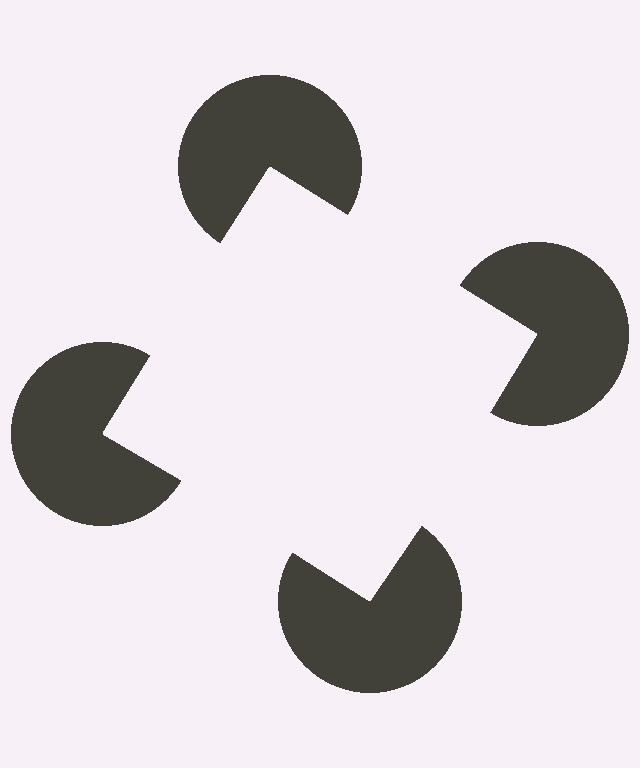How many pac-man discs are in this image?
There are 4 — one at each vertex of the illusory square.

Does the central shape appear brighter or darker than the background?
It typically appears slightly brighter than the background, even though no actual brightness change is drawn.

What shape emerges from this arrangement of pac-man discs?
An illusory square — its edges are inferred from the aligned wedge cuts in the pac-man discs, not physically drawn.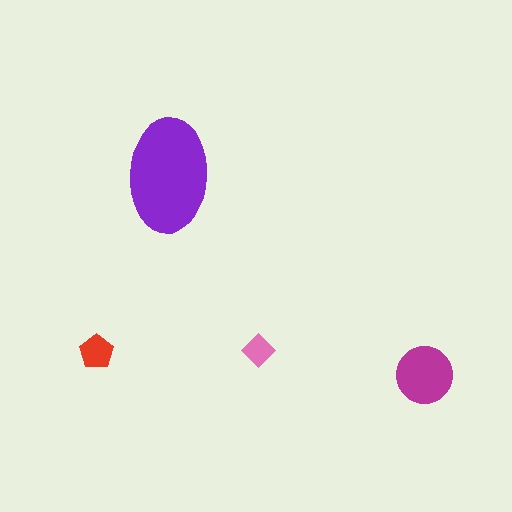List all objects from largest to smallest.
The purple ellipse, the magenta circle, the red pentagon, the pink diamond.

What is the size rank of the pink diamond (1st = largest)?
4th.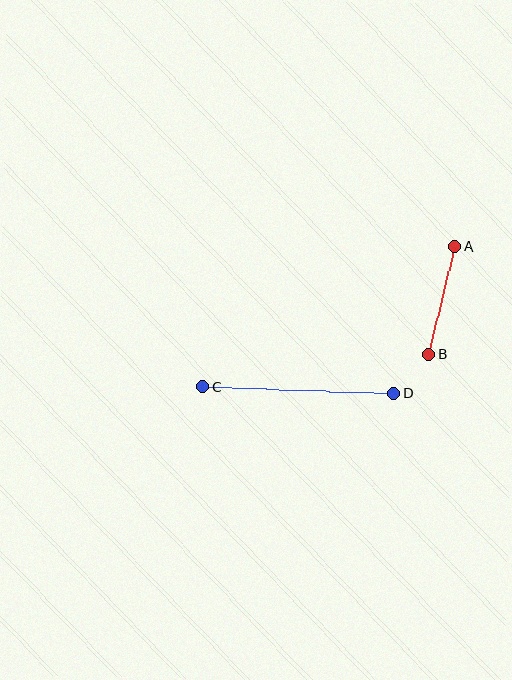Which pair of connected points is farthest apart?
Points C and D are farthest apart.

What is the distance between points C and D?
The distance is approximately 191 pixels.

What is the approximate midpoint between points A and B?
The midpoint is at approximately (442, 300) pixels.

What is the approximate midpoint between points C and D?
The midpoint is at approximately (298, 390) pixels.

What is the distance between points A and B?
The distance is approximately 111 pixels.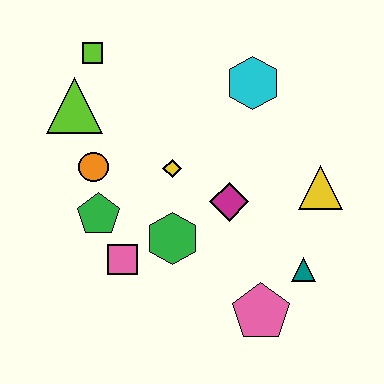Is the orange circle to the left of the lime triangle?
No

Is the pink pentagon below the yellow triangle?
Yes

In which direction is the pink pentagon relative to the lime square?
The pink pentagon is below the lime square.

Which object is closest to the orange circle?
The green pentagon is closest to the orange circle.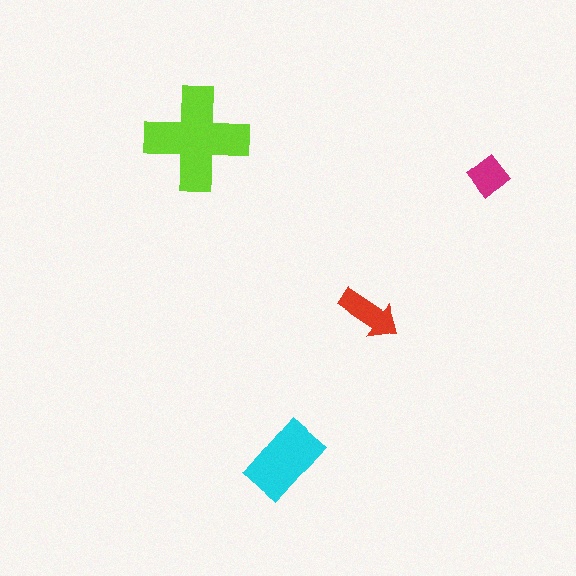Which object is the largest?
The lime cross.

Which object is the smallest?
The magenta diamond.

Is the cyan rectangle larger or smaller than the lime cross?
Smaller.